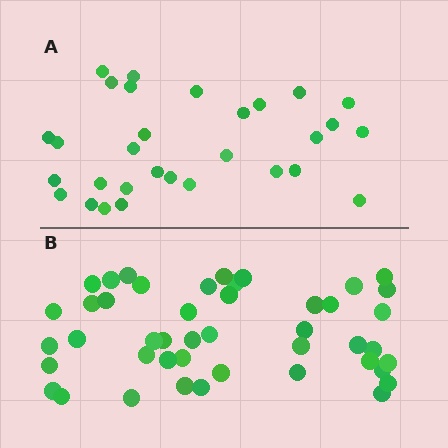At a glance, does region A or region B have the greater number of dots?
Region B (the bottom region) has more dots.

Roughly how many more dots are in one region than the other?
Region B has approximately 15 more dots than region A.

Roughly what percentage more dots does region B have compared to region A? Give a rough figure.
About 50% more.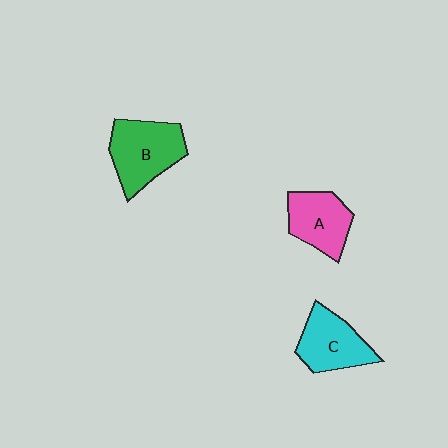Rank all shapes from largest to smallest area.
From largest to smallest: B (green), C (cyan), A (pink).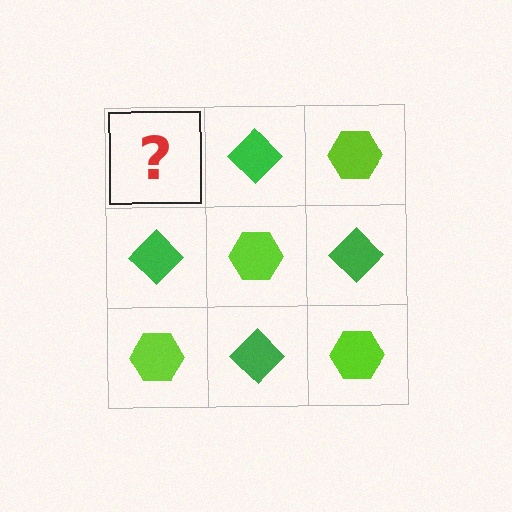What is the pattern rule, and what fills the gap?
The rule is that it alternates lime hexagon and green diamond in a checkerboard pattern. The gap should be filled with a lime hexagon.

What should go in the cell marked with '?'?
The missing cell should contain a lime hexagon.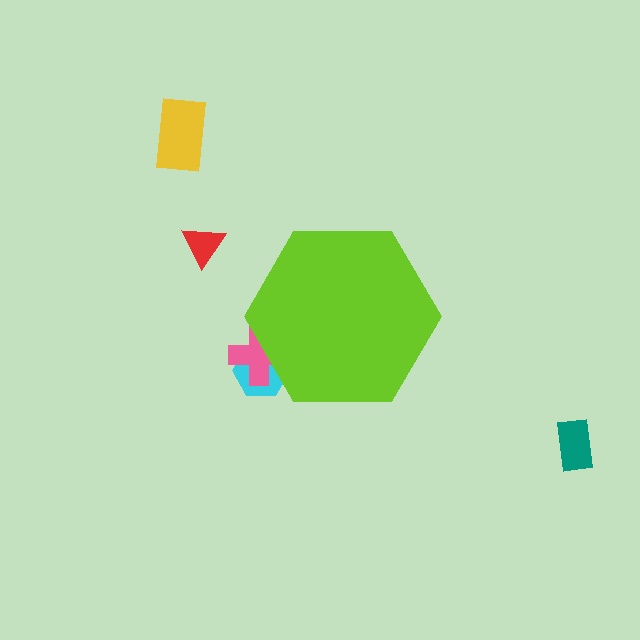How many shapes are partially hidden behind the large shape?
2 shapes are partially hidden.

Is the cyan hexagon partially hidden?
Yes, the cyan hexagon is partially hidden behind the lime hexagon.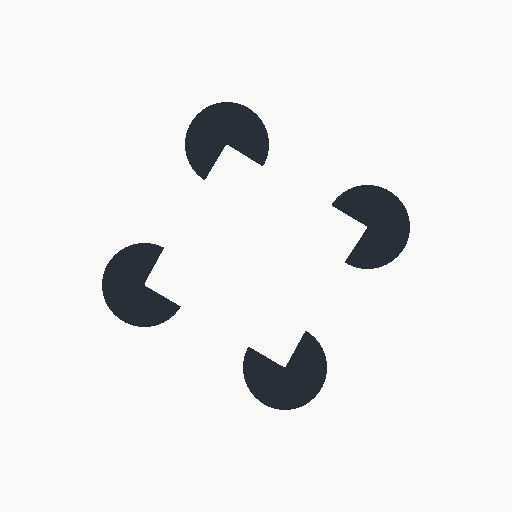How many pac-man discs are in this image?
There are 4 — one at each vertex of the illusory square.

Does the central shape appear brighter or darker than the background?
It typically appears slightly brighter than the background, even though no actual brightness change is drawn.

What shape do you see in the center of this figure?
An illusory square — its edges are inferred from the aligned wedge cuts in the pac-man discs, not physically drawn.